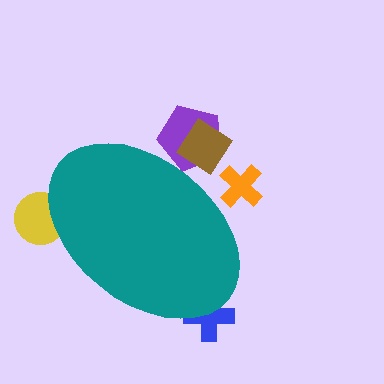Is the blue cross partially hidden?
Yes, the blue cross is partially hidden behind the teal ellipse.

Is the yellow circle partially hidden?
Yes, the yellow circle is partially hidden behind the teal ellipse.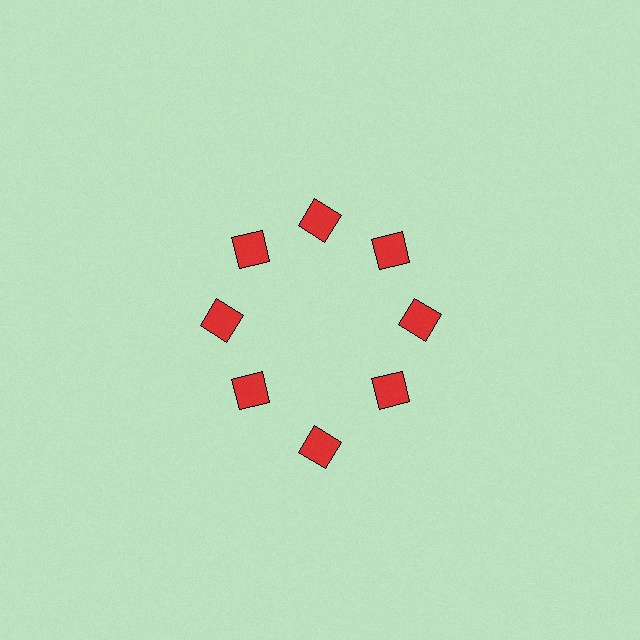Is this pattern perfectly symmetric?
No. The 8 red squares are arranged in a ring, but one element near the 6 o'clock position is pushed outward from the center, breaking the 8-fold rotational symmetry.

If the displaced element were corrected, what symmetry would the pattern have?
It would have 8-fold rotational symmetry — the pattern would map onto itself every 45 degrees.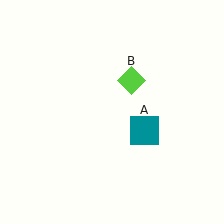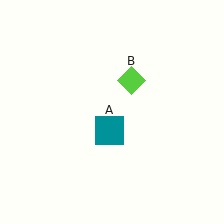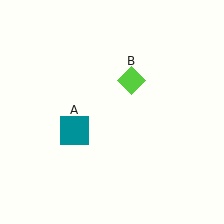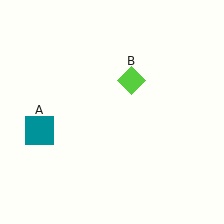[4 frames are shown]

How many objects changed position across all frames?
1 object changed position: teal square (object A).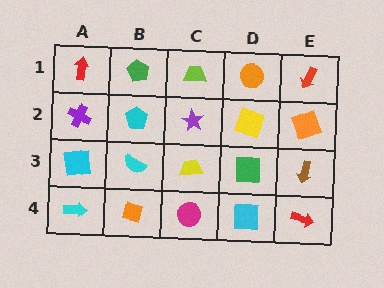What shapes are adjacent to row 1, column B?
A cyan pentagon (row 2, column B), a red arrow (row 1, column A), a lime trapezoid (row 1, column C).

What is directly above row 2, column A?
A red arrow.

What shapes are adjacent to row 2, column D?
An orange circle (row 1, column D), a green square (row 3, column D), a purple star (row 2, column C), an orange square (row 2, column E).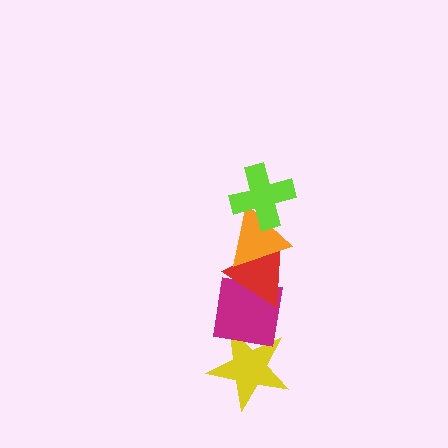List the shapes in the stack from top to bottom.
From top to bottom: the lime cross, the orange triangle, the red triangle, the magenta square, the yellow star.